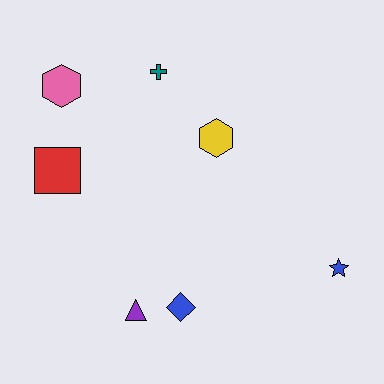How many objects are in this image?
There are 7 objects.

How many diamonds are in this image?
There is 1 diamond.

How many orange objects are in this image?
There are no orange objects.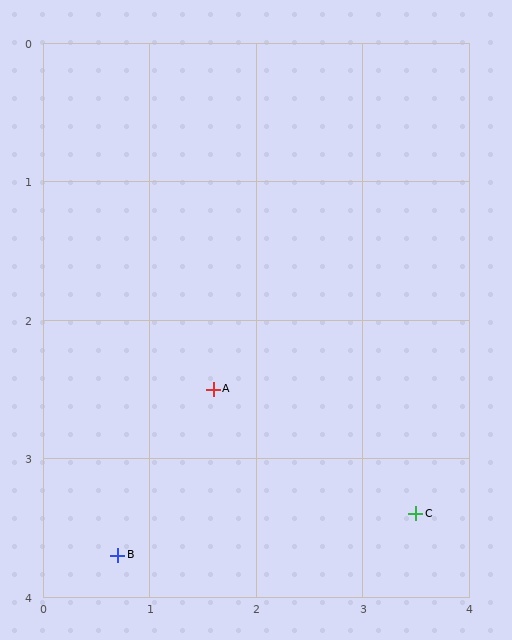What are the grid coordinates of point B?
Point B is at approximately (0.7, 3.7).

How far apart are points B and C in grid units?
Points B and C are about 2.8 grid units apart.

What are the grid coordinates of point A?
Point A is at approximately (1.6, 2.5).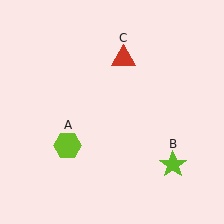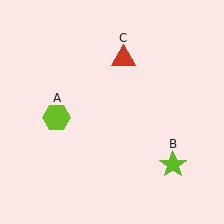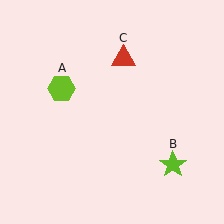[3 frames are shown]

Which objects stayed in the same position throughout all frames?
Lime star (object B) and red triangle (object C) remained stationary.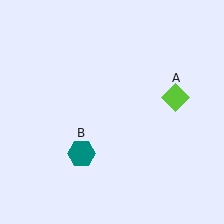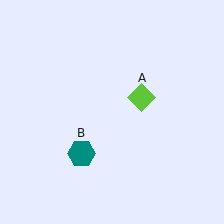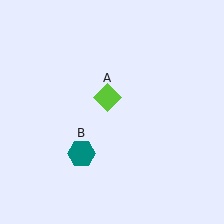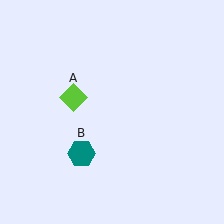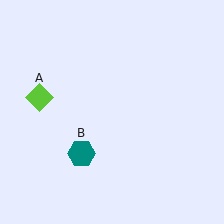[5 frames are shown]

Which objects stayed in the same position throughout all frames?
Teal hexagon (object B) remained stationary.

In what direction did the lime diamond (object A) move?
The lime diamond (object A) moved left.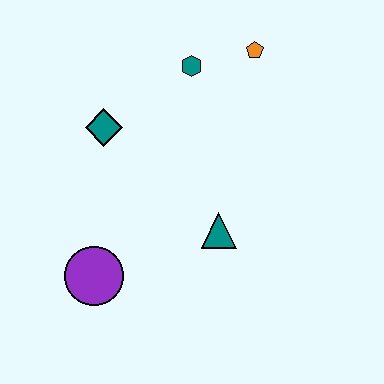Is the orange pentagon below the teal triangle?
No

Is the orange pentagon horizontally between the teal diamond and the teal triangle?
No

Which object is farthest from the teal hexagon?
The purple circle is farthest from the teal hexagon.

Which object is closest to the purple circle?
The teal triangle is closest to the purple circle.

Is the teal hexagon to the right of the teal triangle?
No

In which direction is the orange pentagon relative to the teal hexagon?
The orange pentagon is to the right of the teal hexagon.